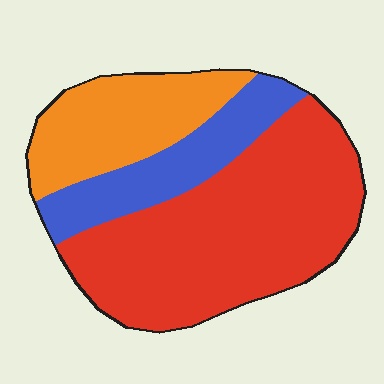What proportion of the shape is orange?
Orange takes up about one quarter (1/4) of the shape.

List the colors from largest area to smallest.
From largest to smallest: red, orange, blue.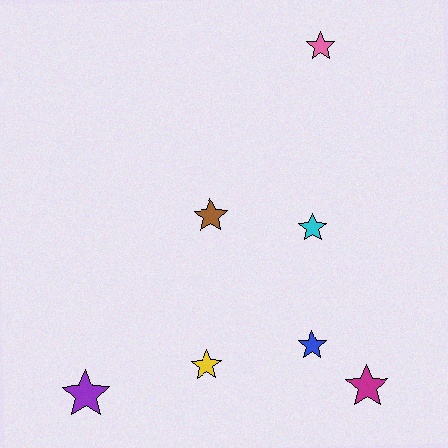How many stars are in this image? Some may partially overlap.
There are 7 stars.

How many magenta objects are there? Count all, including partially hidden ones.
There is 1 magenta object.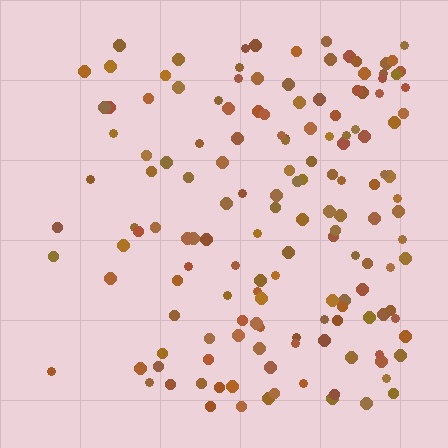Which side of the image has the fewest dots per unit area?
The left.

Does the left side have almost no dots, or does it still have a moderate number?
Still a moderate number, just noticeably fewer than the right.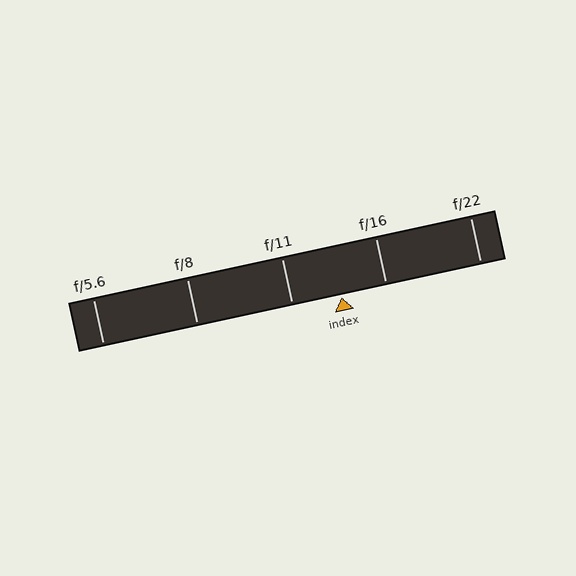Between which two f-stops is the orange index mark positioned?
The index mark is between f/11 and f/16.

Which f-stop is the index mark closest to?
The index mark is closest to f/16.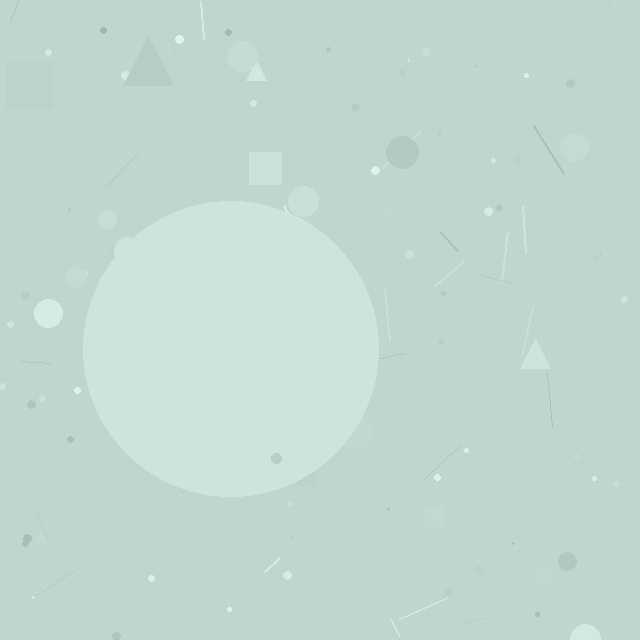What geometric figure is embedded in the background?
A circle is embedded in the background.